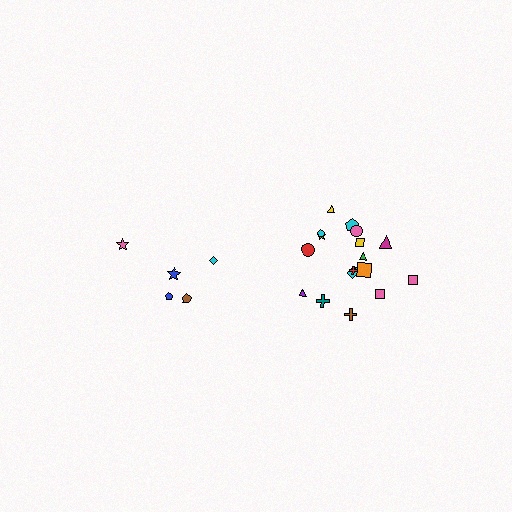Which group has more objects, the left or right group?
The right group.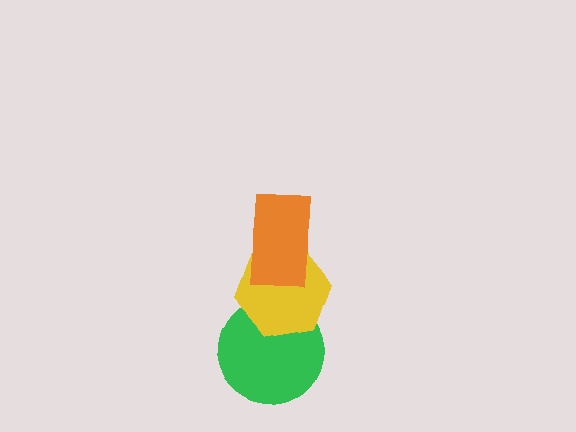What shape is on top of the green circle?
The yellow hexagon is on top of the green circle.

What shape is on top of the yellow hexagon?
The orange rectangle is on top of the yellow hexagon.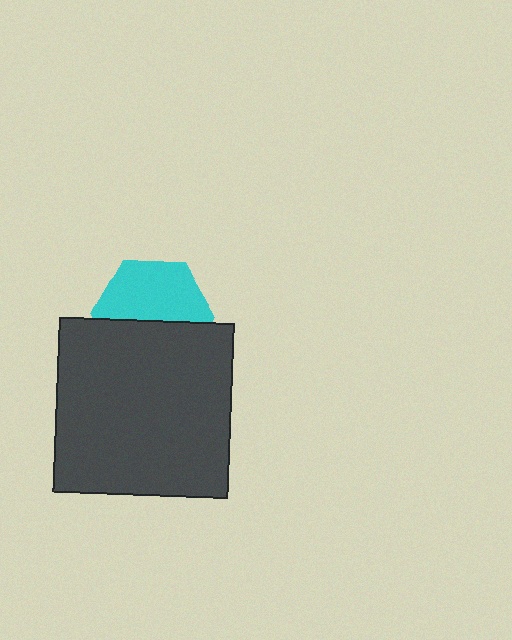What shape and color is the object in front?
The object in front is a dark gray square.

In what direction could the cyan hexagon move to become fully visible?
The cyan hexagon could move up. That would shift it out from behind the dark gray square entirely.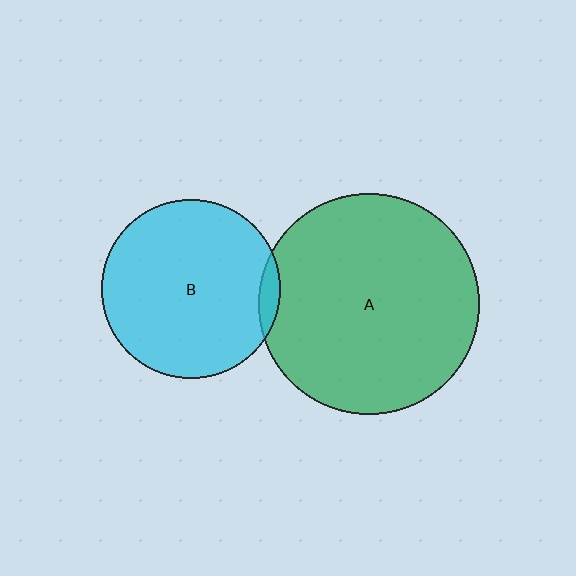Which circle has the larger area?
Circle A (green).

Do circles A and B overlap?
Yes.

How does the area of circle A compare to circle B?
Approximately 1.5 times.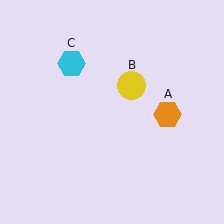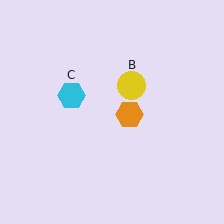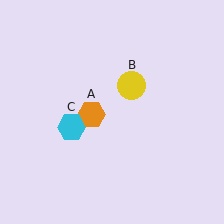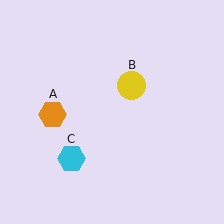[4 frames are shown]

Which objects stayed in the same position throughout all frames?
Yellow circle (object B) remained stationary.